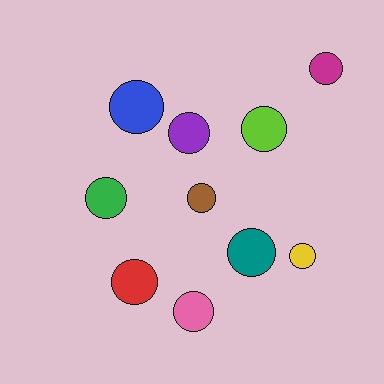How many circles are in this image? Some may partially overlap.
There are 10 circles.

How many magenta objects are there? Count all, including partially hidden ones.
There is 1 magenta object.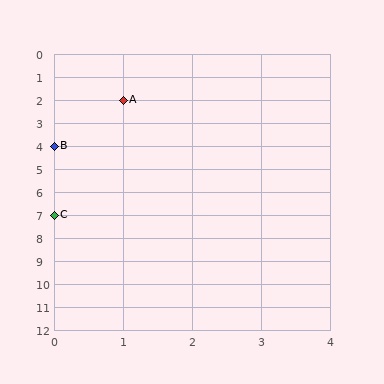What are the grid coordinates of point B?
Point B is at grid coordinates (0, 4).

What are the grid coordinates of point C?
Point C is at grid coordinates (0, 7).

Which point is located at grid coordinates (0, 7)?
Point C is at (0, 7).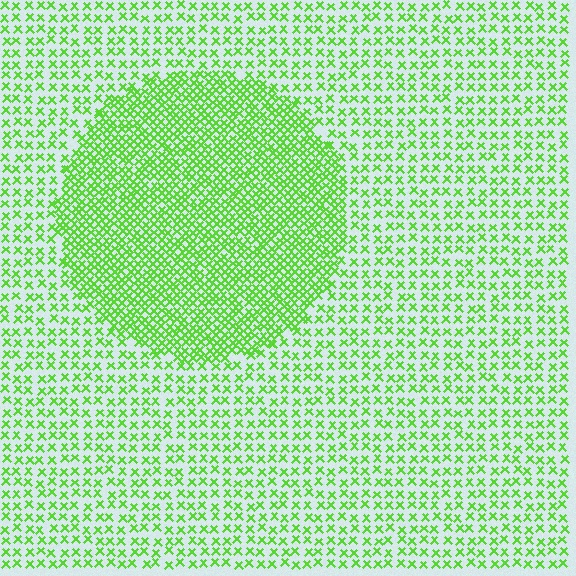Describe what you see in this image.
The image contains small lime elements arranged at two different densities. A circle-shaped region is visible where the elements are more densely packed than the surrounding area.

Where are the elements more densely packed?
The elements are more densely packed inside the circle boundary.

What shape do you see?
I see a circle.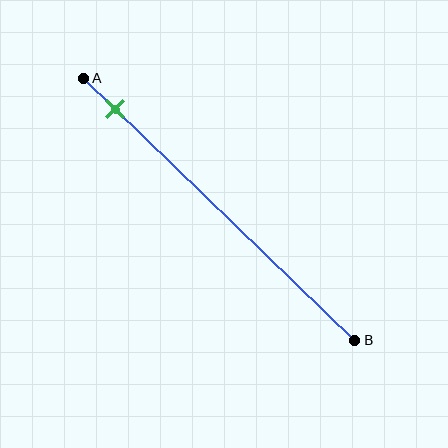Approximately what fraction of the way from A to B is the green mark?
The green mark is approximately 10% of the way from A to B.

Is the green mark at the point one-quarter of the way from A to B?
No, the mark is at about 10% from A, not at the 25% one-quarter point.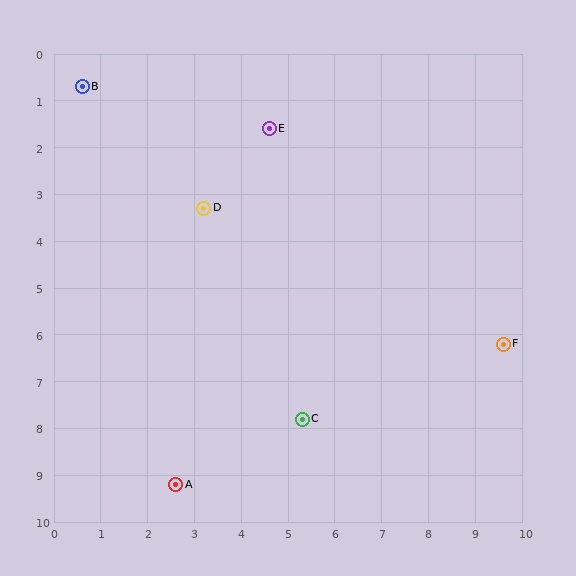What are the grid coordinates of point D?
Point D is at approximately (3.2, 3.3).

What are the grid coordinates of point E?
Point E is at approximately (4.6, 1.6).